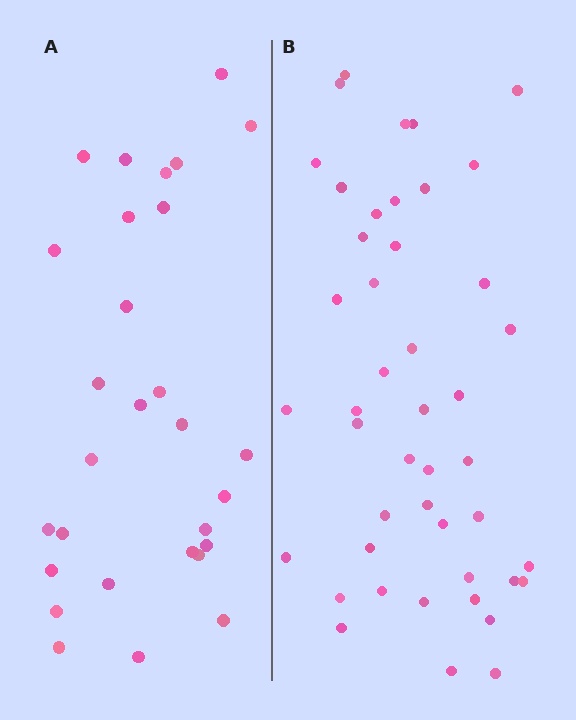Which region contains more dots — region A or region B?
Region B (the right region) has more dots.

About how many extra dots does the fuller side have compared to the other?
Region B has approximately 15 more dots than region A.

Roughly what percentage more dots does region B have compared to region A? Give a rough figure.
About 55% more.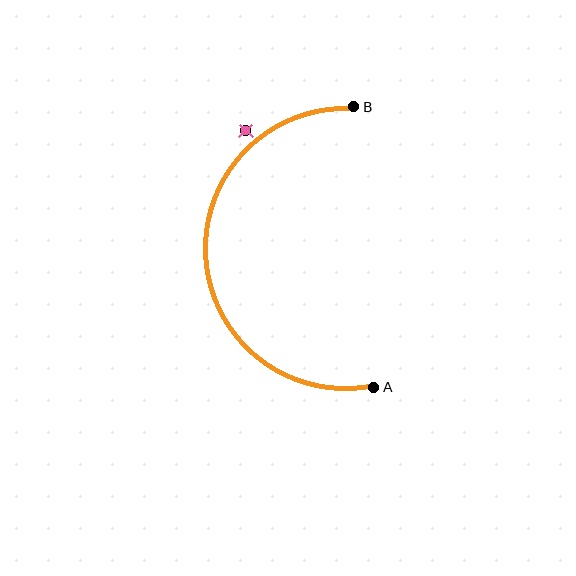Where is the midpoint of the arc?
The arc midpoint is the point on the curve farthest from the straight line joining A and B. It sits to the left of that line.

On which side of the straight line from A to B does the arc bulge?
The arc bulges to the left of the straight line connecting A and B.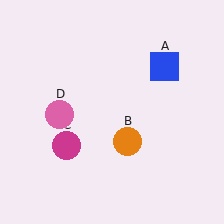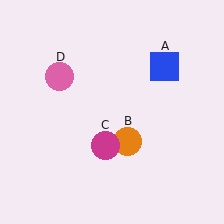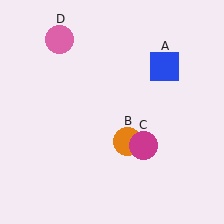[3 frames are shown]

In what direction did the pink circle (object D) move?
The pink circle (object D) moved up.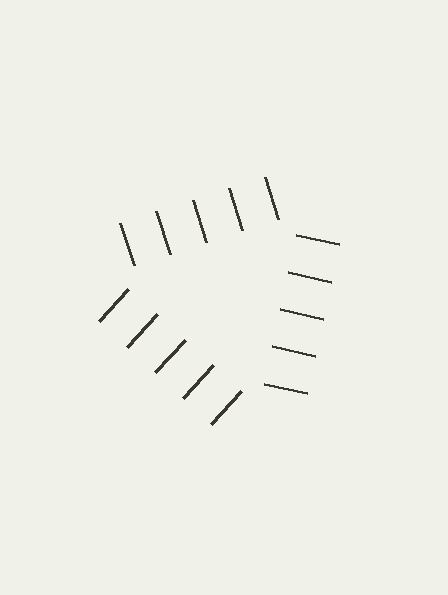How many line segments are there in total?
15 — 5 along each of the 3 edges.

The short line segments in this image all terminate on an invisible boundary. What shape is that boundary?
An illusory triangle — the line segments terminate on its edges but no continuous stroke is drawn.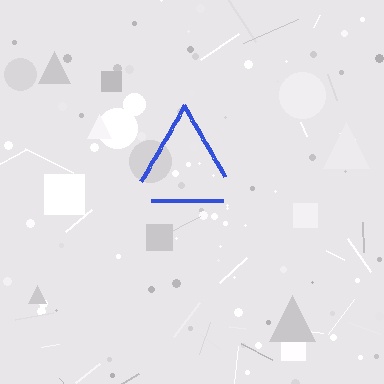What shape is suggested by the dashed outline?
The dashed outline suggests a triangle.